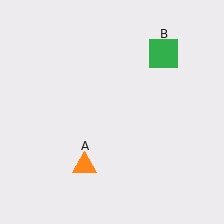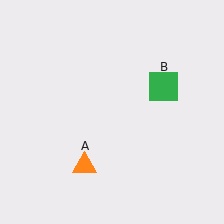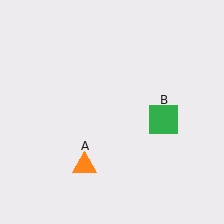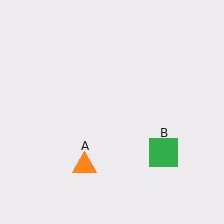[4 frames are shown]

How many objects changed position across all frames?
1 object changed position: green square (object B).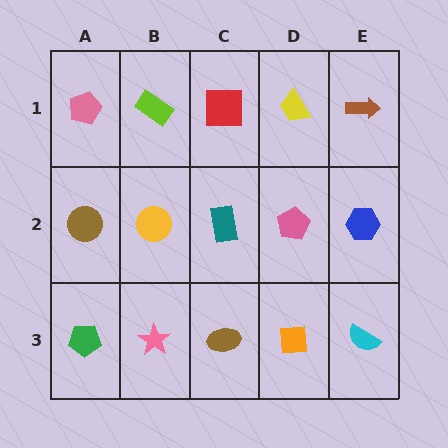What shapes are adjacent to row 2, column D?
A yellow trapezoid (row 1, column D), an orange square (row 3, column D), a teal rectangle (row 2, column C), a blue hexagon (row 2, column E).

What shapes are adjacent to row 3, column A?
A brown circle (row 2, column A), a pink star (row 3, column B).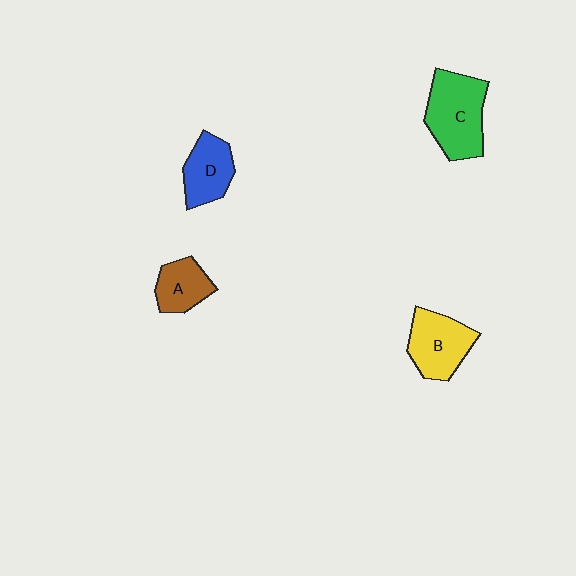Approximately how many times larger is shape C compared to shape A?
Approximately 1.8 times.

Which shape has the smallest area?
Shape A (brown).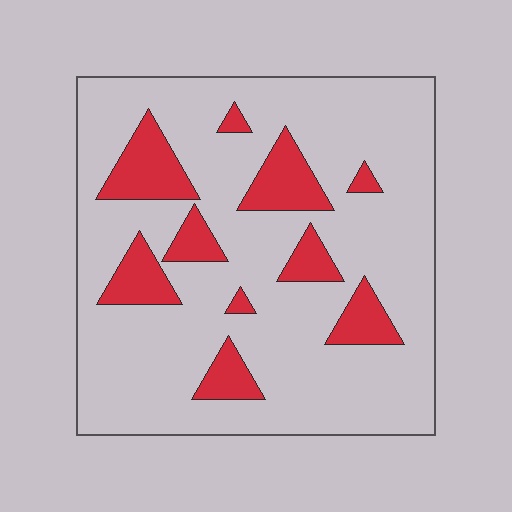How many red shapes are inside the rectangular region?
10.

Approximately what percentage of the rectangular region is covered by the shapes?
Approximately 20%.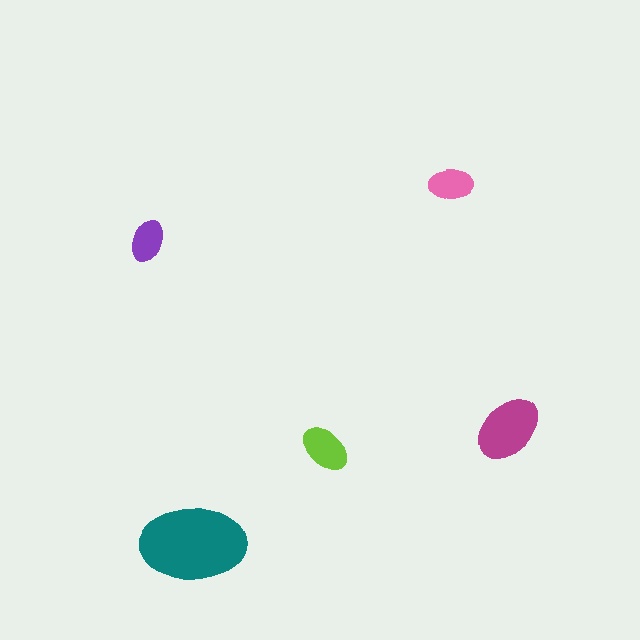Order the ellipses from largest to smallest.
the teal one, the magenta one, the lime one, the pink one, the purple one.